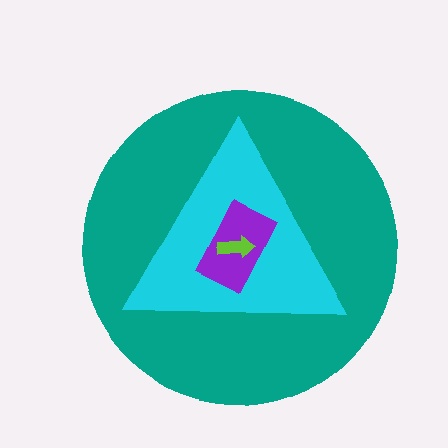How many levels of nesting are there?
4.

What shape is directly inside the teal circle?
The cyan triangle.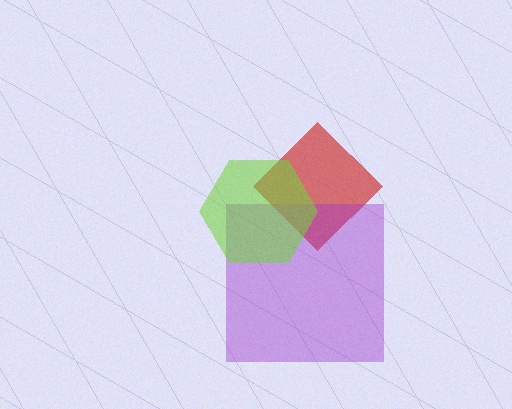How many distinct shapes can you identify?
There are 3 distinct shapes: a red diamond, a purple square, a lime hexagon.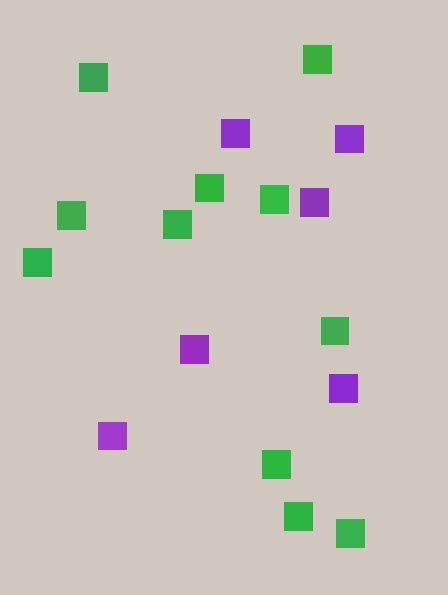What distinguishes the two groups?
There are 2 groups: one group of purple squares (6) and one group of green squares (11).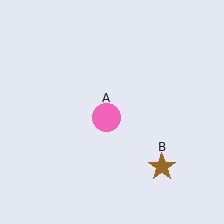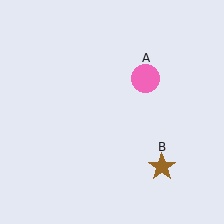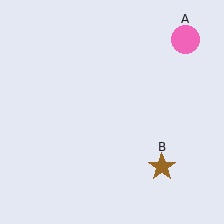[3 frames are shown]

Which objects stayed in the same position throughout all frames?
Brown star (object B) remained stationary.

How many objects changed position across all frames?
1 object changed position: pink circle (object A).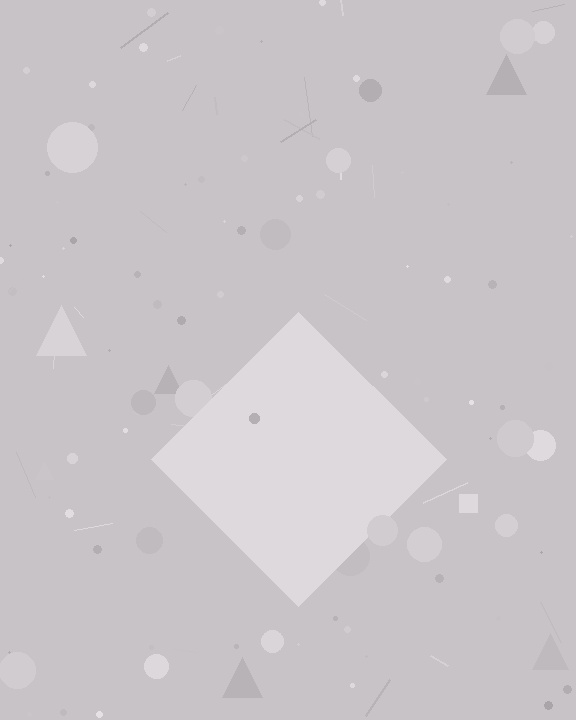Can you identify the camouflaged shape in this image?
The camouflaged shape is a diamond.